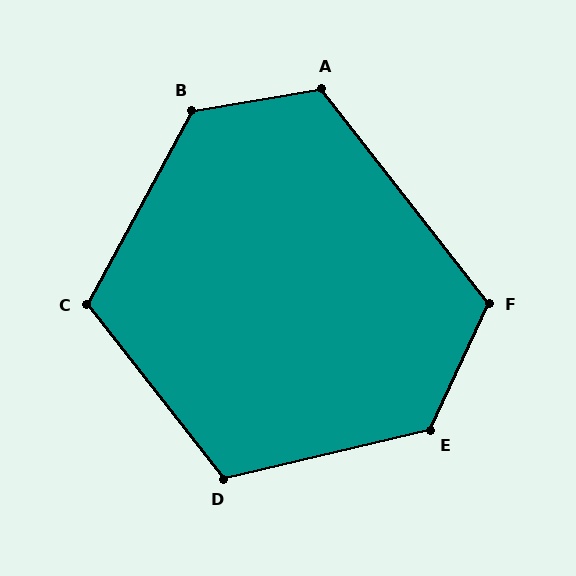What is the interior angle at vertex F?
Approximately 117 degrees (obtuse).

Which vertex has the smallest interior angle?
C, at approximately 114 degrees.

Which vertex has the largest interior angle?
B, at approximately 128 degrees.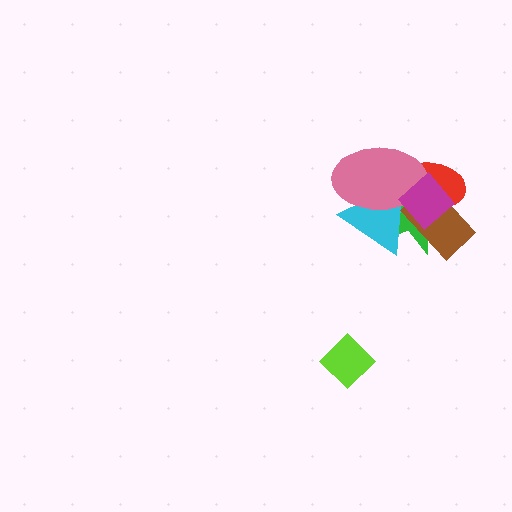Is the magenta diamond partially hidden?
No, no other shape covers it.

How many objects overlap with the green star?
5 objects overlap with the green star.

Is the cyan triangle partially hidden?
Yes, it is partially covered by another shape.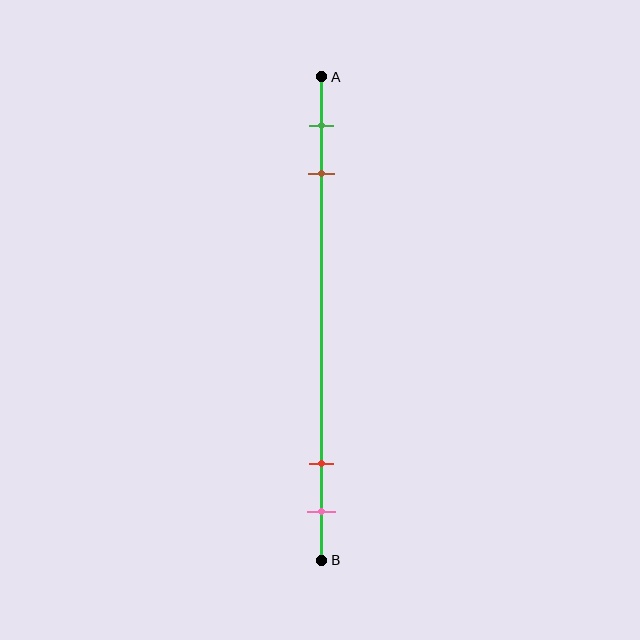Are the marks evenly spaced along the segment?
No, the marks are not evenly spaced.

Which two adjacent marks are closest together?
The red and pink marks are the closest adjacent pair.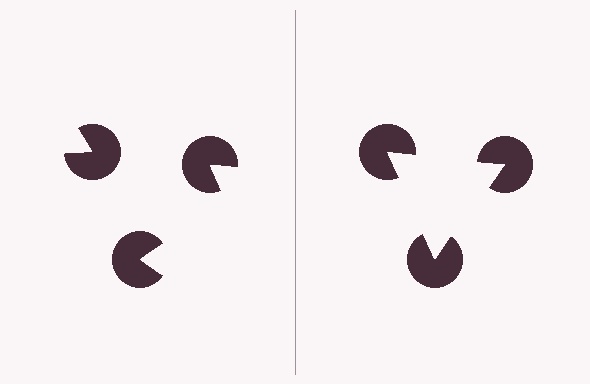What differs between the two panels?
The pac-man discs are positioned identically on both sides; only the wedge orientations differ. On the right they align to a triangle; on the left they are misaligned.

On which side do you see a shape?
An illusory triangle appears on the right side. On the left side the wedge cuts are rotated, so no coherent shape forms.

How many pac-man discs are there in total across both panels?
6 — 3 on each side.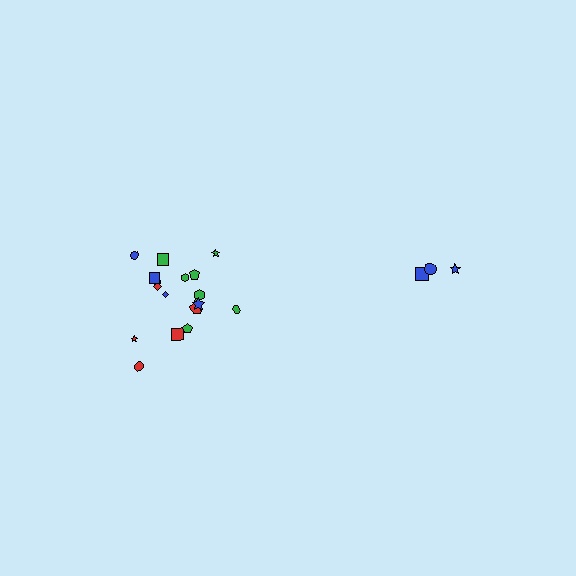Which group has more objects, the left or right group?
The left group.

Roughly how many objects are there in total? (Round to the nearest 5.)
Roughly 20 objects in total.